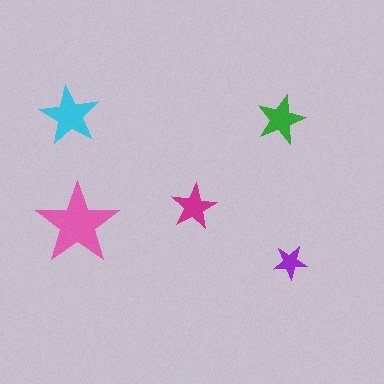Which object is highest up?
The cyan star is topmost.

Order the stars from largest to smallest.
the pink one, the cyan one, the green one, the magenta one, the purple one.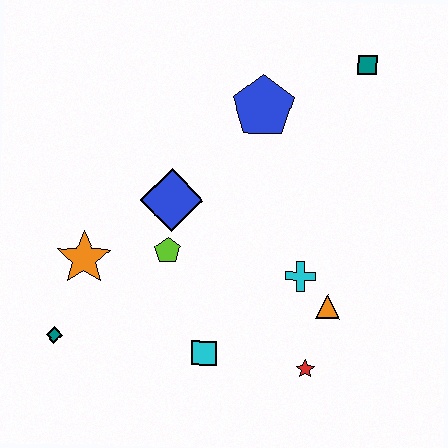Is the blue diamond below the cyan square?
No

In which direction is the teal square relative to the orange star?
The teal square is to the right of the orange star.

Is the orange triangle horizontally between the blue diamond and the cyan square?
No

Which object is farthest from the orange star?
The teal square is farthest from the orange star.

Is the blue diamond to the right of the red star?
No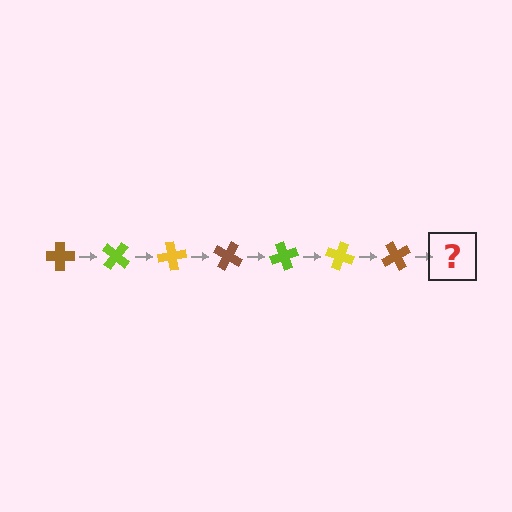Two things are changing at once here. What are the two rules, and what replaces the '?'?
The two rules are that it rotates 40 degrees each step and the color cycles through brown, lime, and yellow. The '?' should be a lime cross, rotated 280 degrees from the start.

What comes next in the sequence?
The next element should be a lime cross, rotated 280 degrees from the start.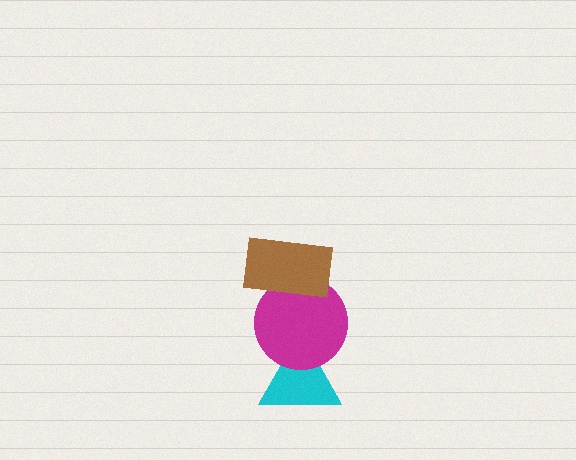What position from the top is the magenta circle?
The magenta circle is 2nd from the top.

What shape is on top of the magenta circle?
The brown rectangle is on top of the magenta circle.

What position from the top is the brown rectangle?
The brown rectangle is 1st from the top.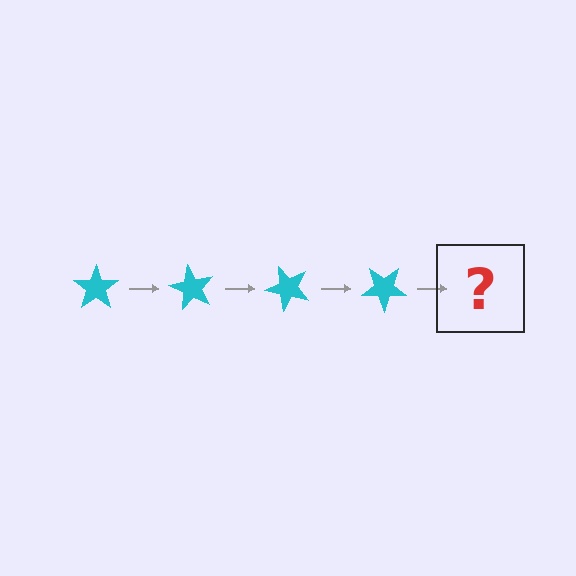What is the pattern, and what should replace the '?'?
The pattern is that the star rotates 60 degrees each step. The '?' should be a cyan star rotated 240 degrees.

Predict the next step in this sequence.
The next step is a cyan star rotated 240 degrees.